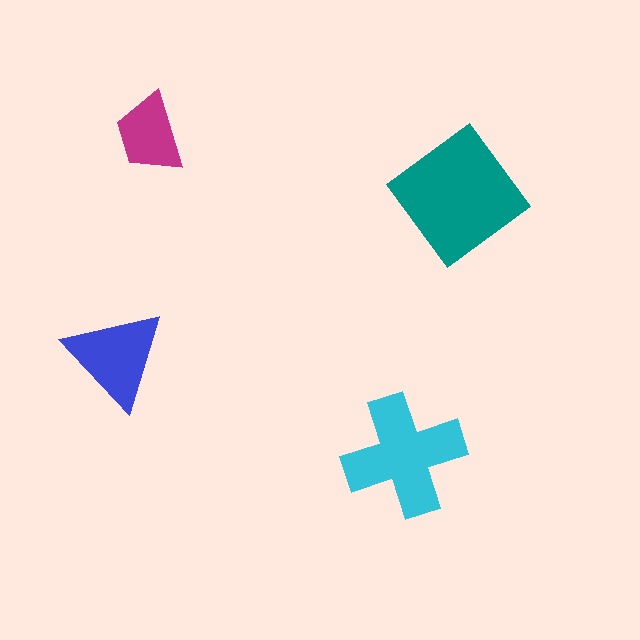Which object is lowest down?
The cyan cross is bottommost.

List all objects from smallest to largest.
The magenta trapezoid, the blue triangle, the cyan cross, the teal diamond.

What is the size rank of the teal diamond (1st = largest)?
1st.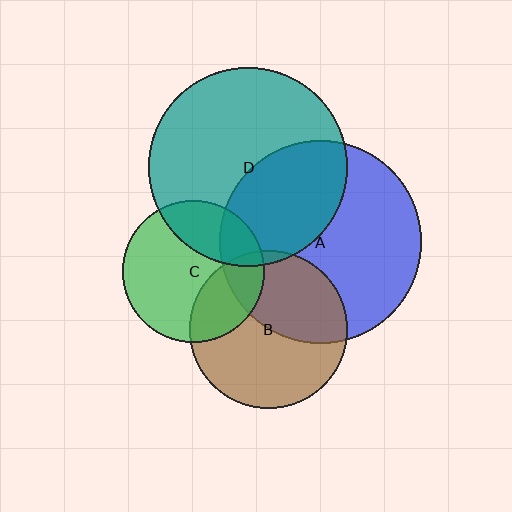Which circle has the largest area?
Circle A (blue).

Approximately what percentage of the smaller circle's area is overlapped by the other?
Approximately 5%.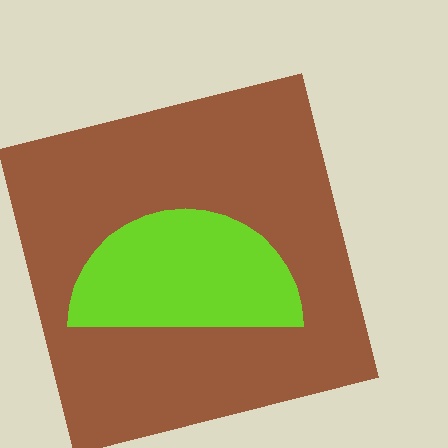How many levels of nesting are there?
2.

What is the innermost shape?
The lime semicircle.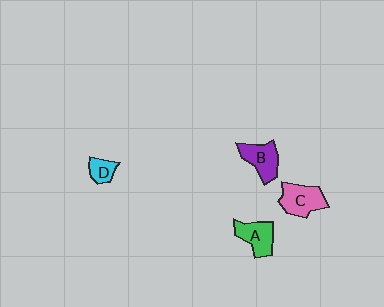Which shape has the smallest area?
Shape D (cyan).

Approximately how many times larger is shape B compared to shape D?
Approximately 1.9 times.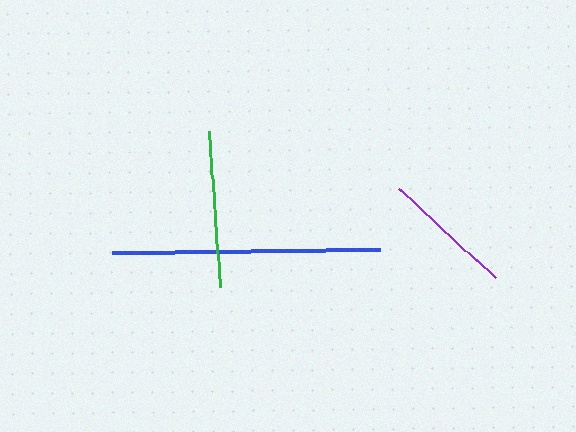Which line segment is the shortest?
The purple line is the shortest at approximately 132 pixels.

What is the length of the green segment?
The green segment is approximately 157 pixels long.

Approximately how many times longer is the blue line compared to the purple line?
The blue line is approximately 2.0 times the length of the purple line.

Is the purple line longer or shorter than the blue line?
The blue line is longer than the purple line.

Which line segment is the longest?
The blue line is the longest at approximately 269 pixels.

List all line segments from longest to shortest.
From longest to shortest: blue, green, purple.